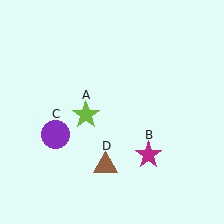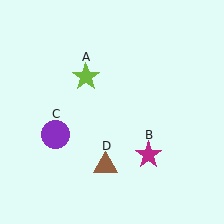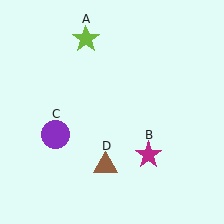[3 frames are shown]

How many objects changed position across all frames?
1 object changed position: lime star (object A).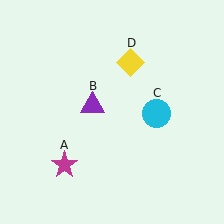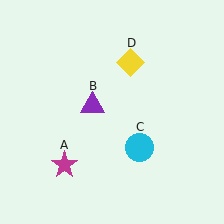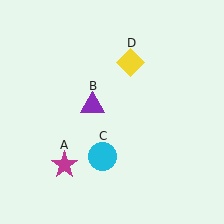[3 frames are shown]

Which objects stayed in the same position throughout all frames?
Magenta star (object A) and purple triangle (object B) and yellow diamond (object D) remained stationary.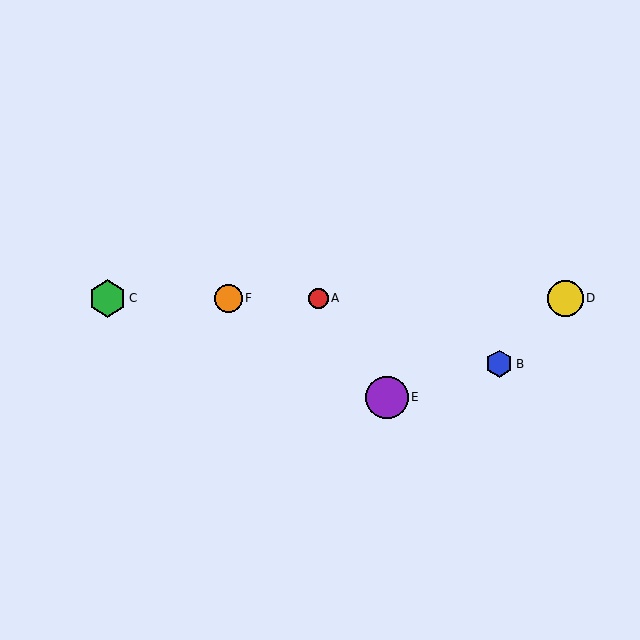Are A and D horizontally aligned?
Yes, both are at y≈298.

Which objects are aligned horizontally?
Objects A, C, D, F are aligned horizontally.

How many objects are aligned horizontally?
4 objects (A, C, D, F) are aligned horizontally.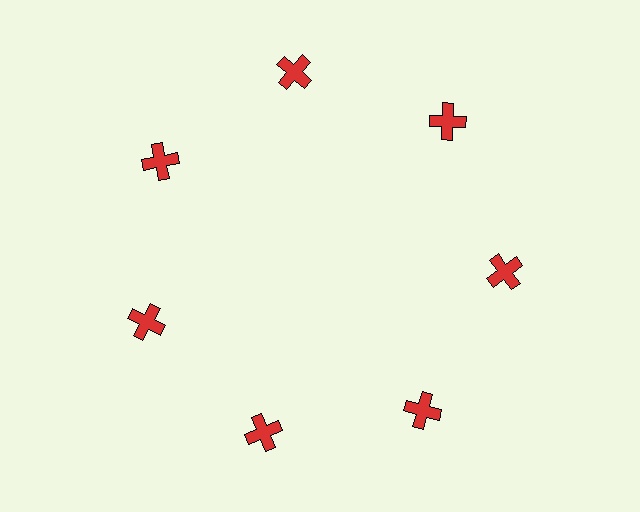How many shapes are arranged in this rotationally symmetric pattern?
There are 7 shapes, arranged in 7 groups of 1.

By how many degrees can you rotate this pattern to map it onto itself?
The pattern maps onto itself every 51 degrees of rotation.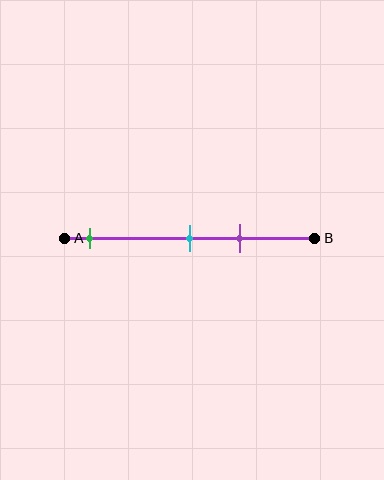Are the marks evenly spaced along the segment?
No, the marks are not evenly spaced.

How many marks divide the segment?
There are 3 marks dividing the segment.